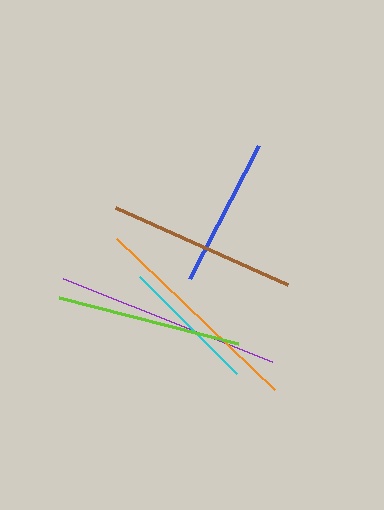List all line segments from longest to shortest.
From longest to shortest: purple, orange, brown, lime, blue, cyan.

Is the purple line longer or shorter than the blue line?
The purple line is longer than the blue line.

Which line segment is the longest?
The purple line is the longest at approximately 225 pixels.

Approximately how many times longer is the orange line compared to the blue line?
The orange line is approximately 1.5 times the length of the blue line.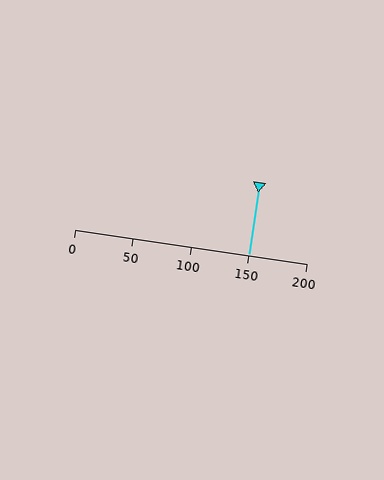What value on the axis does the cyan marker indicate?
The marker indicates approximately 150.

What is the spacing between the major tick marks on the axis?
The major ticks are spaced 50 apart.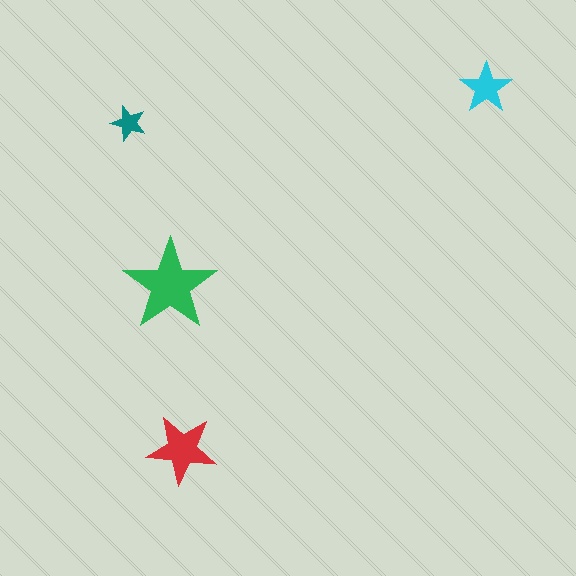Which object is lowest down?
The red star is bottommost.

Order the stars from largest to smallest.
the green one, the red one, the cyan one, the teal one.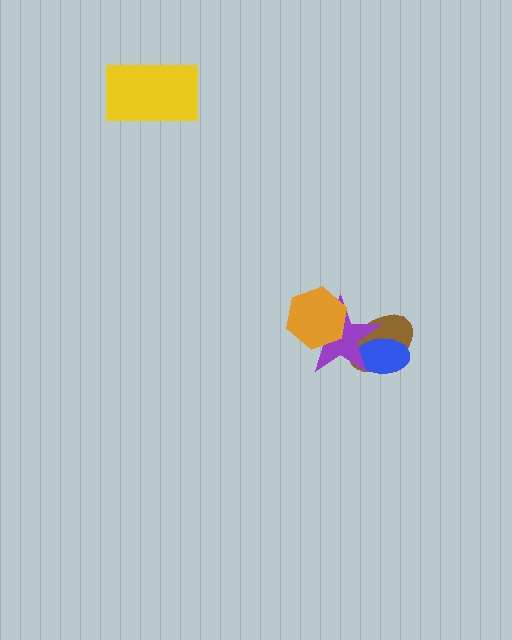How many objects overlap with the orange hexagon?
1 object overlaps with the orange hexagon.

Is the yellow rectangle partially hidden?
No, no other shape covers it.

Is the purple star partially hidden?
Yes, it is partially covered by another shape.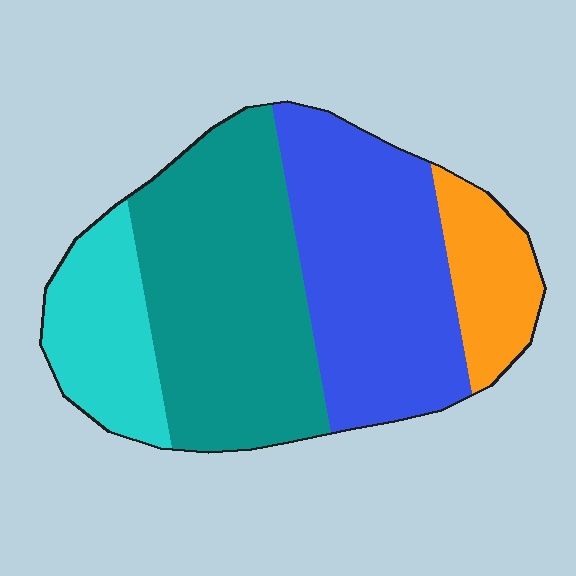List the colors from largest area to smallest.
From largest to smallest: teal, blue, cyan, orange.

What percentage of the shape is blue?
Blue takes up about one third (1/3) of the shape.